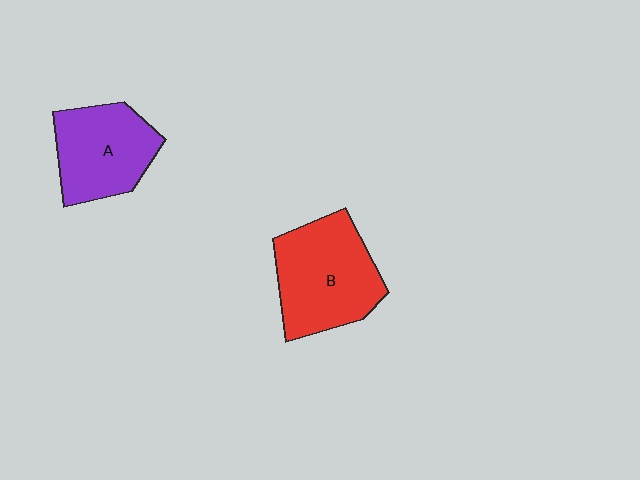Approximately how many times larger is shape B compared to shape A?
Approximately 1.2 times.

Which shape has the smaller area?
Shape A (purple).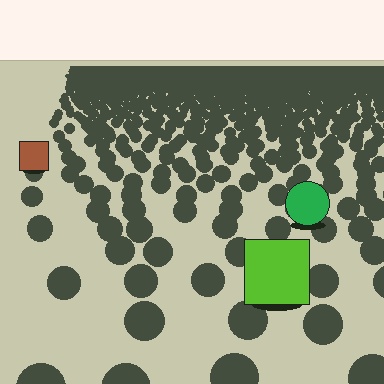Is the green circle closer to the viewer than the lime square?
No. The lime square is closer — you can tell from the texture gradient: the ground texture is coarser near it.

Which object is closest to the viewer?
The lime square is closest. The texture marks near it are larger and more spread out.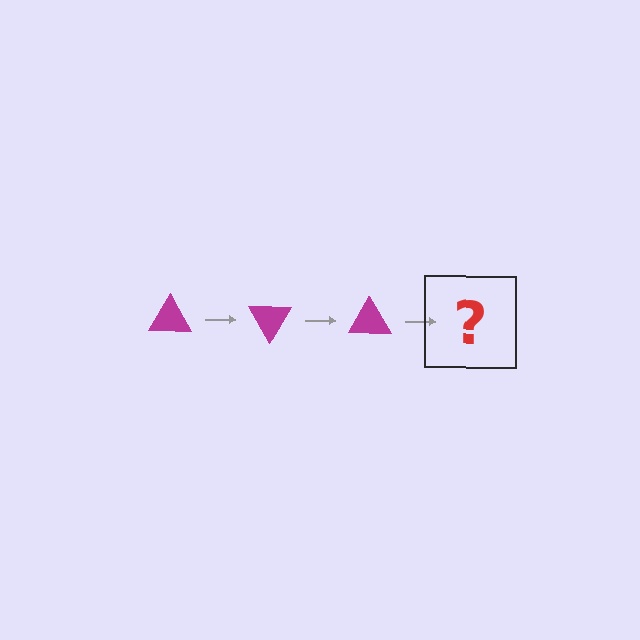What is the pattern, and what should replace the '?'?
The pattern is that the triangle rotates 60 degrees each step. The '?' should be a magenta triangle rotated 180 degrees.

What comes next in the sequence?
The next element should be a magenta triangle rotated 180 degrees.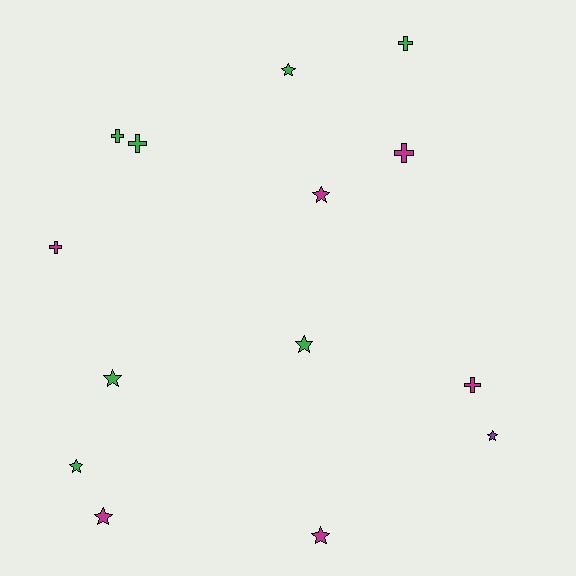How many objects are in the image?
There are 14 objects.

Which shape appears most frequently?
Star, with 8 objects.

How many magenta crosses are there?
There are 3 magenta crosses.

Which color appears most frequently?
Green, with 7 objects.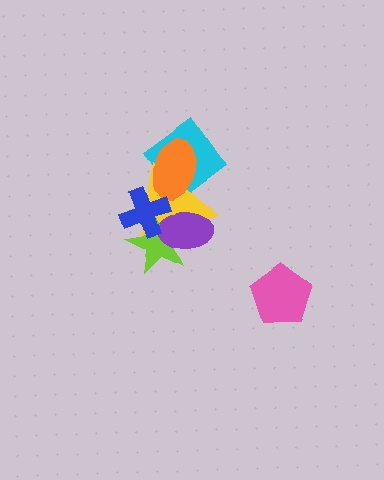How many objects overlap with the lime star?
3 objects overlap with the lime star.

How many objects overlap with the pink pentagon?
0 objects overlap with the pink pentagon.